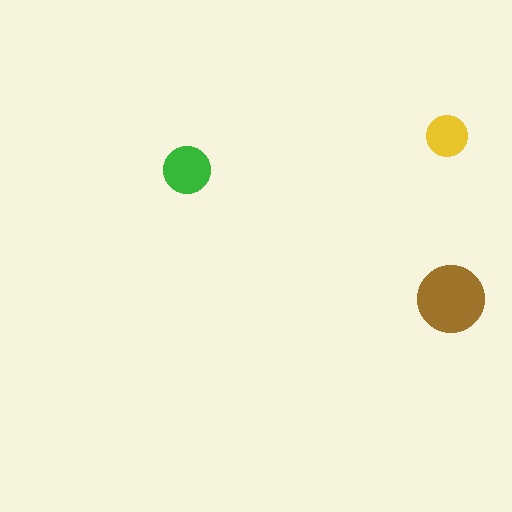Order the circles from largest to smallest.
the brown one, the green one, the yellow one.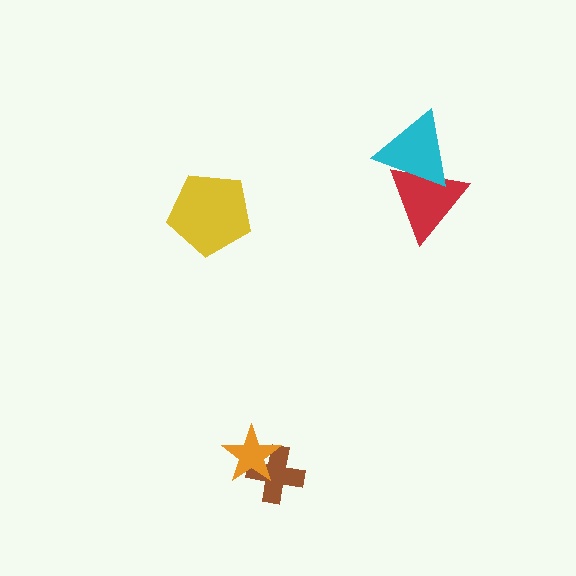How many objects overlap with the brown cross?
1 object overlaps with the brown cross.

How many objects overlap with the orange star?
1 object overlaps with the orange star.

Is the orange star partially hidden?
No, no other shape covers it.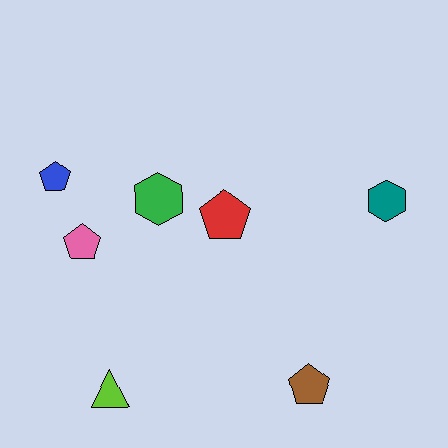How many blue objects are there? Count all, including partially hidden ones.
There is 1 blue object.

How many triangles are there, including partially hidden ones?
There is 1 triangle.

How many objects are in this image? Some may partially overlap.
There are 7 objects.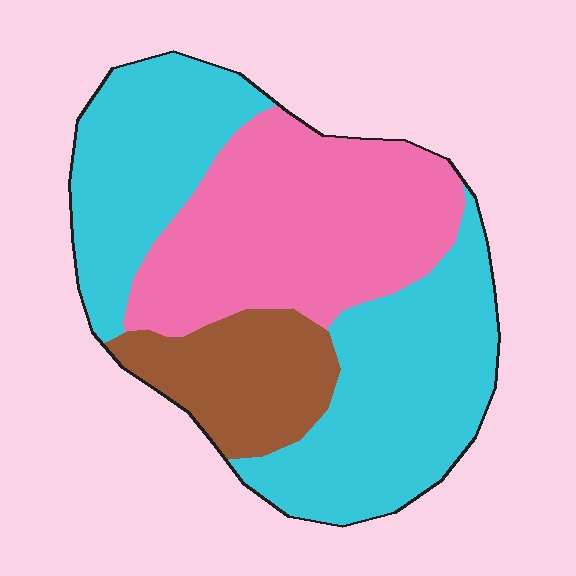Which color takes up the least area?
Brown, at roughly 15%.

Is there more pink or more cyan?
Cyan.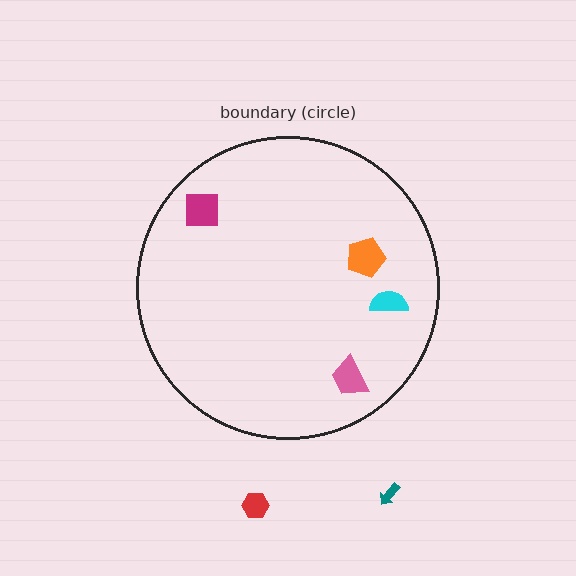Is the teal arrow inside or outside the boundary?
Outside.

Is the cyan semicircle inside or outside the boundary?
Inside.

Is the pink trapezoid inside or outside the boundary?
Inside.